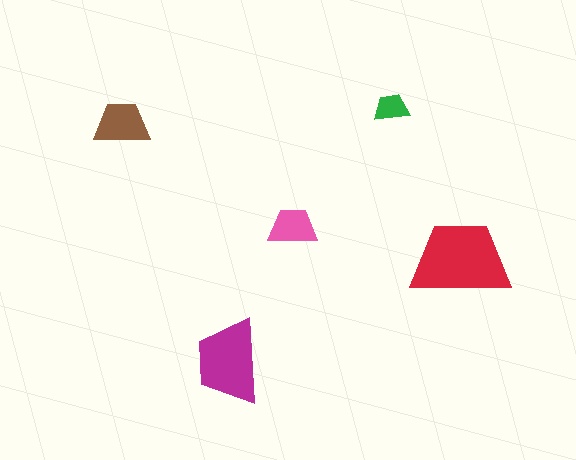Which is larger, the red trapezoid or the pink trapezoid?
The red one.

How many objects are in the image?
There are 5 objects in the image.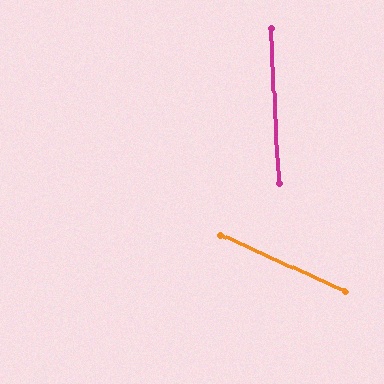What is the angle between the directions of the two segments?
Approximately 63 degrees.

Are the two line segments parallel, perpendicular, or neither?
Neither parallel nor perpendicular — they differ by about 63°.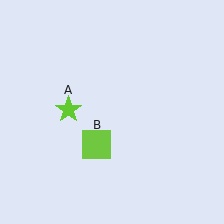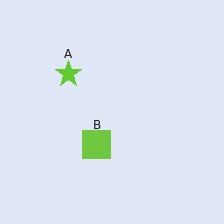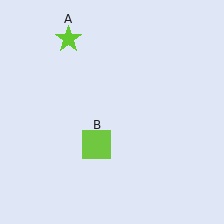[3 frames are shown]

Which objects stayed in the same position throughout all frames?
Lime square (object B) remained stationary.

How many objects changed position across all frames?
1 object changed position: lime star (object A).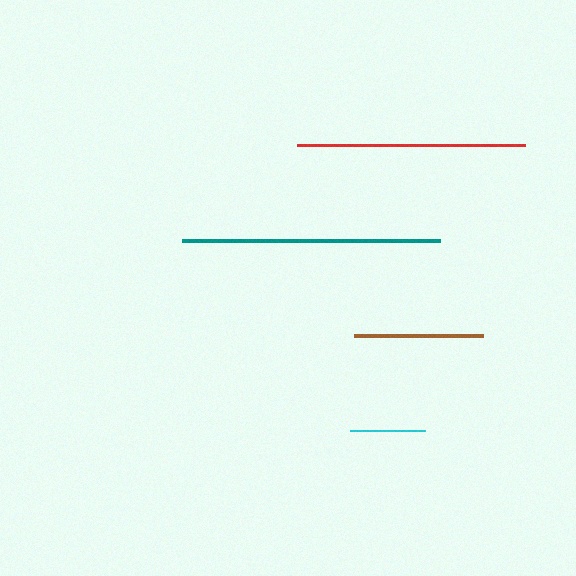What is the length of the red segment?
The red segment is approximately 229 pixels long.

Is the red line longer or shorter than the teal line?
The teal line is longer than the red line.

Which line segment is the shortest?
The cyan line is the shortest at approximately 74 pixels.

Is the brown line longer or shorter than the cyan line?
The brown line is longer than the cyan line.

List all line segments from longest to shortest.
From longest to shortest: teal, red, brown, cyan.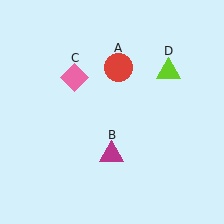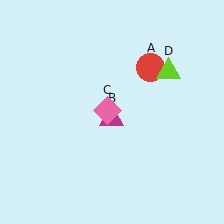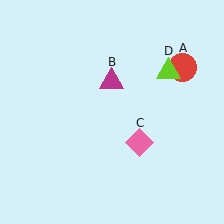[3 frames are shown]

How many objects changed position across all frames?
3 objects changed position: red circle (object A), magenta triangle (object B), pink diamond (object C).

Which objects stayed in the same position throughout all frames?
Lime triangle (object D) remained stationary.